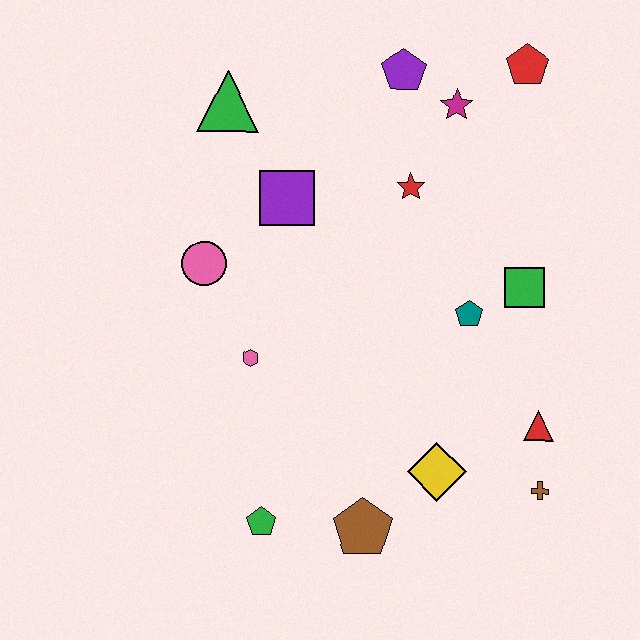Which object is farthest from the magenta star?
The green pentagon is farthest from the magenta star.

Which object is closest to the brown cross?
The red triangle is closest to the brown cross.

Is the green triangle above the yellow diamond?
Yes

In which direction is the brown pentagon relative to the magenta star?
The brown pentagon is below the magenta star.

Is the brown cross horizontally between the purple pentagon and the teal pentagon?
No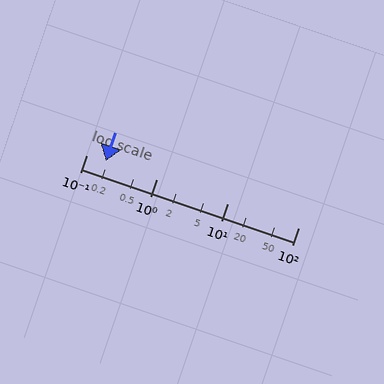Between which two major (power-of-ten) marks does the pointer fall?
The pointer is between 0.1 and 1.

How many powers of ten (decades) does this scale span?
The scale spans 3 decades, from 0.1 to 100.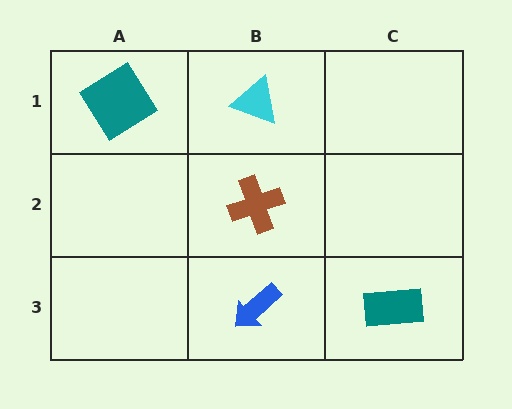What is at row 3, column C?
A teal rectangle.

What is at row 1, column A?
A teal diamond.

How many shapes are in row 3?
2 shapes.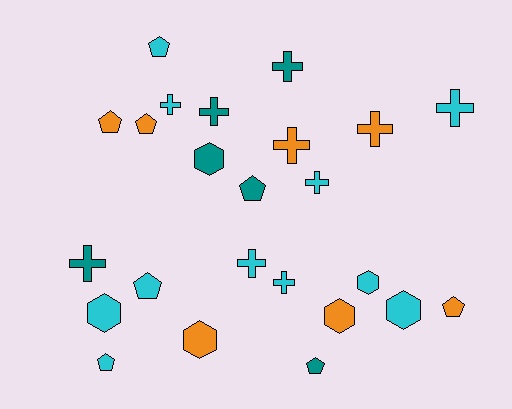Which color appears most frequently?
Cyan, with 11 objects.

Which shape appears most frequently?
Cross, with 10 objects.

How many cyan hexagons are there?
There are 3 cyan hexagons.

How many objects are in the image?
There are 24 objects.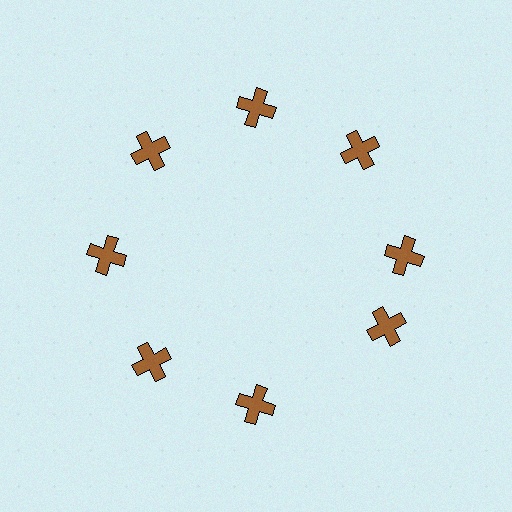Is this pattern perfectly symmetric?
No. The 8 brown crosses are arranged in a ring, but one element near the 4 o'clock position is rotated out of alignment along the ring, breaking the 8-fold rotational symmetry.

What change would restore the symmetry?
The symmetry would be restored by rotating it back into even spacing with its neighbors so that all 8 crosses sit at equal angles and equal distance from the center.